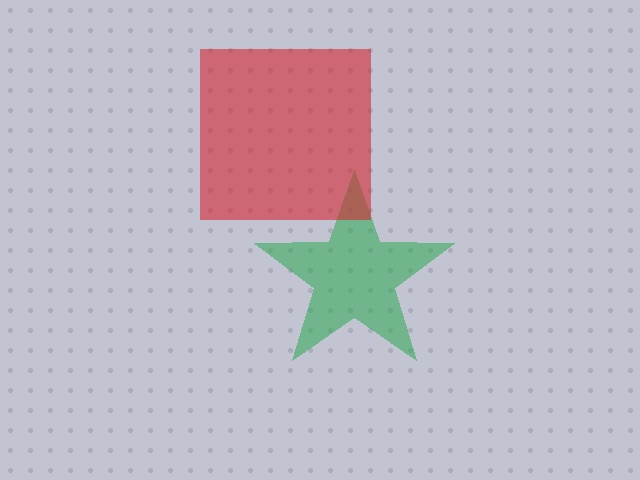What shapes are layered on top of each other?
The layered shapes are: a green star, a red square.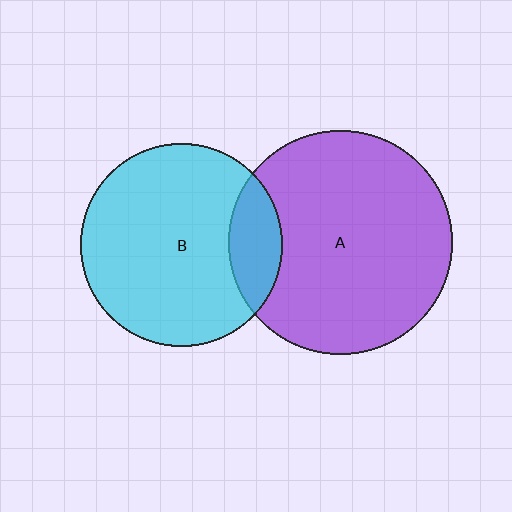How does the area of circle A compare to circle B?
Approximately 1.2 times.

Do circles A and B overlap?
Yes.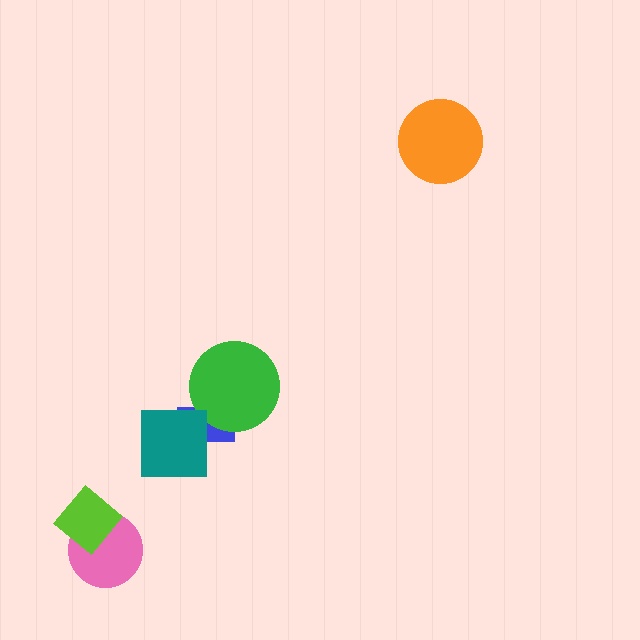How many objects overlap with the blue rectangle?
2 objects overlap with the blue rectangle.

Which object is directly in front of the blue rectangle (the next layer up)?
The green circle is directly in front of the blue rectangle.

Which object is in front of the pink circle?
The lime diamond is in front of the pink circle.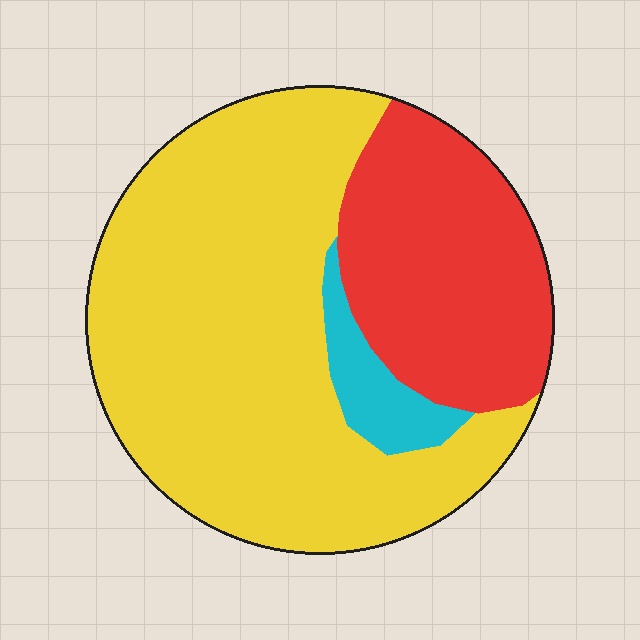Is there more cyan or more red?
Red.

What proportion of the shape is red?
Red covers about 30% of the shape.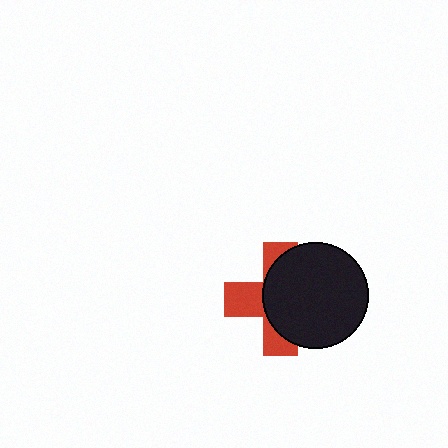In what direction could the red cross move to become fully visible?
The red cross could move left. That would shift it out from behind the black circle entirely.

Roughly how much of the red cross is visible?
A small part of it is visible (roughly 40%).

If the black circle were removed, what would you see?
You would see the complete red cross.